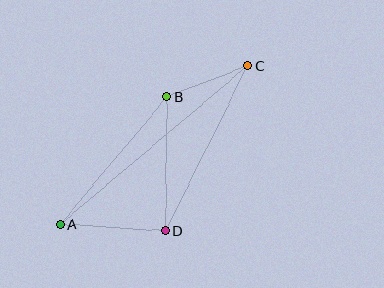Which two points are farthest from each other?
Points A and C are farthest from each other.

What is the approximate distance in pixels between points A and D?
The distance between A and D is approximately 105 pixels.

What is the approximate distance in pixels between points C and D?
The distance between C and D is approximately 184 pixels.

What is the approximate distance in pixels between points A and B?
The distance between A and B is approximately 166 pixels.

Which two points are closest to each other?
Points B and C are closest to each other.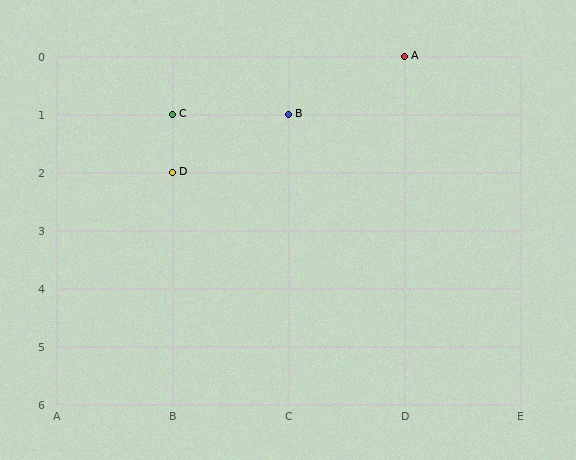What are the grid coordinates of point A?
Point A is at grid coordinates (D, 0).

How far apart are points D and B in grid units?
Points D and B are 1 column and 1 row apart (about 1.4 grid units diagonally).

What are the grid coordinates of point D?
Point D is at grid coordinates (B, 2).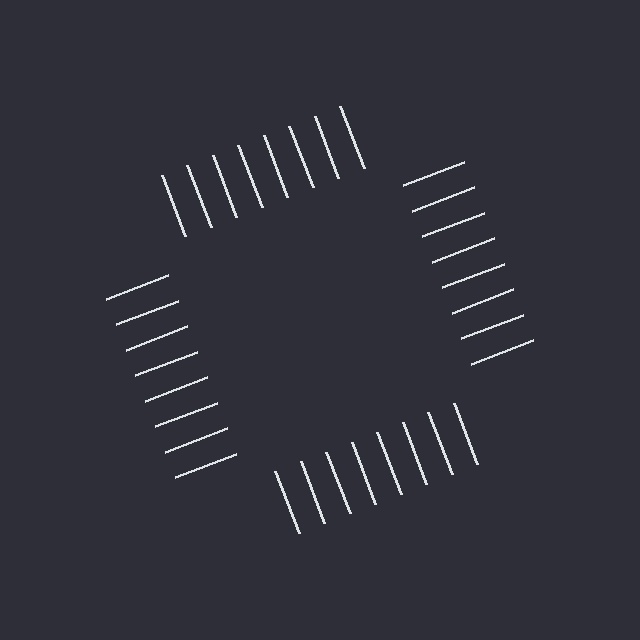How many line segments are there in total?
32 — 8 along each of the 4 edges.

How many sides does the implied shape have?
4 sides — the line-ends trace a square.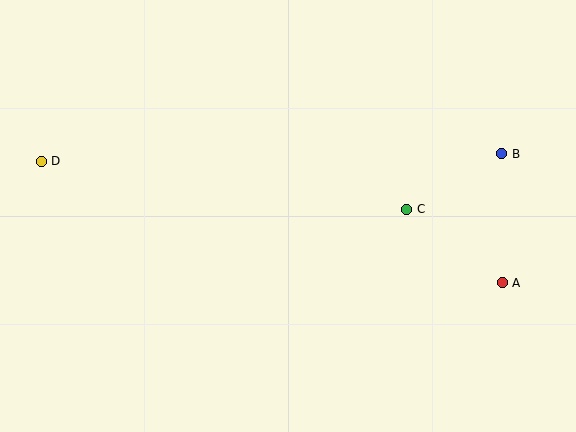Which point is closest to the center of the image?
Point C at (407, 209) is closest to the center.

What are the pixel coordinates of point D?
Point D is at (41, 161).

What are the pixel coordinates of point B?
Point B is at (502, 154).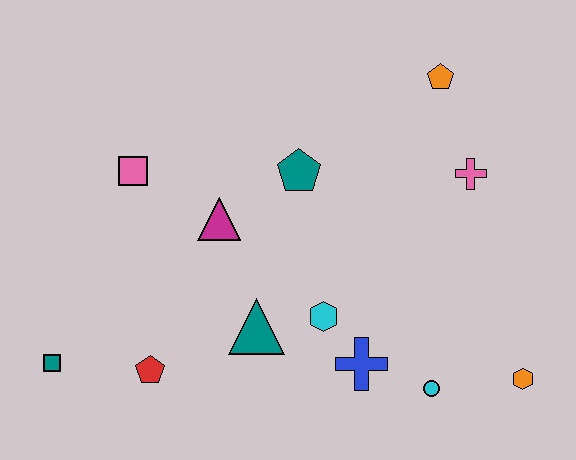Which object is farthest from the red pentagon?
The orange pentagon is farthest from the red pentagon.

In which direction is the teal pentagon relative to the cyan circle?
The teal pentagon is above the cyan circle.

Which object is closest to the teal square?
The red pentagon is closest to the teal square.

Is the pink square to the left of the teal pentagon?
Yes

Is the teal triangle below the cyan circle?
No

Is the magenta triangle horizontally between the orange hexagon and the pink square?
Yes